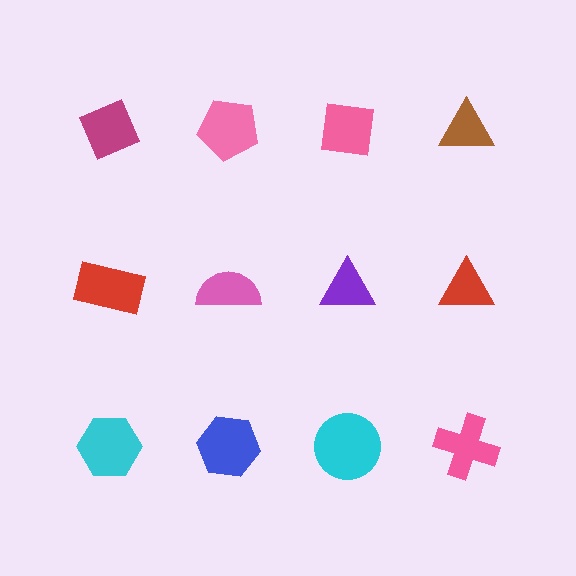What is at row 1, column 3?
A pink square.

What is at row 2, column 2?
A pink semicircle.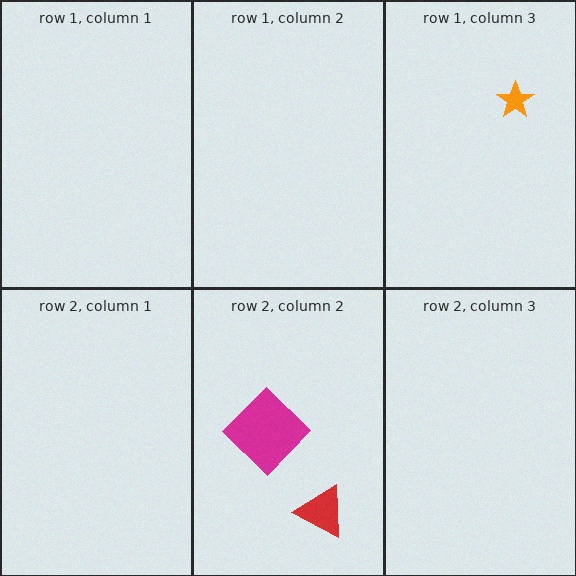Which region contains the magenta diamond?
The row 2, column 2 region.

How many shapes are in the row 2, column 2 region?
2.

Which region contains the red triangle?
The row 2, column 2 region.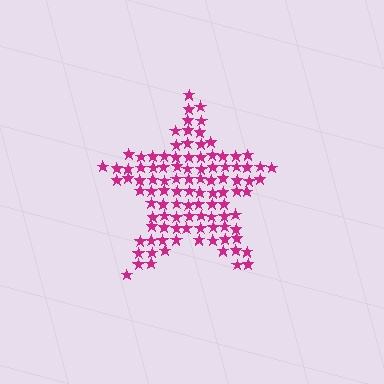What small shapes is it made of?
It is made of small stars.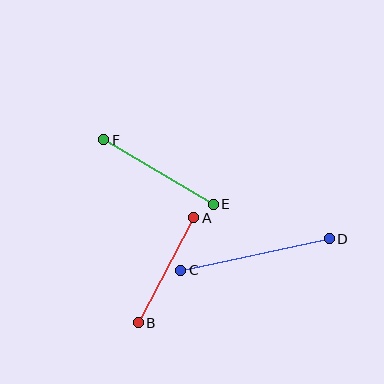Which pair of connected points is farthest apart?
Points C and D are farthest apart.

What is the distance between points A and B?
The distance is approximately 118 pixels.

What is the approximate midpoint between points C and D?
The midpoint is at approximately (255, 255) pixels.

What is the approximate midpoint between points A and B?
The midpoint is at approximately (166, 270) pixels.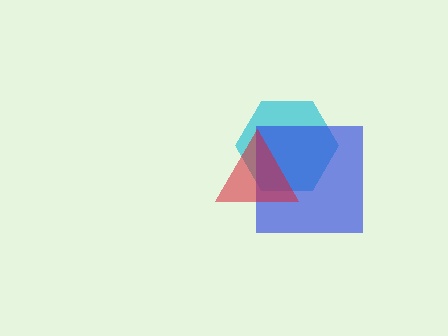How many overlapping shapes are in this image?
There are 3 overlapping shapes in the image.